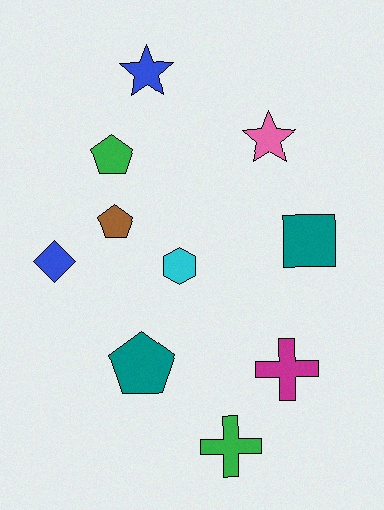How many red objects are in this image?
There are no red objects.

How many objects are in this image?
There are 10 objects.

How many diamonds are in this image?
There is 1 diamond.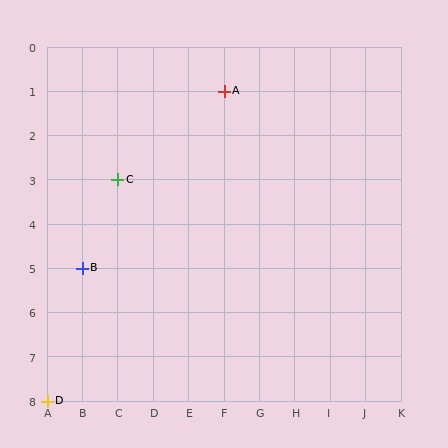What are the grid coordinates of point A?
Point A is at grid coordinates (F, 1).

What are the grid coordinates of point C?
Point C is at grid coordinates (C, 3).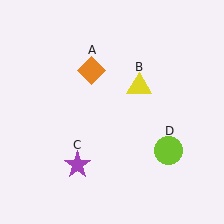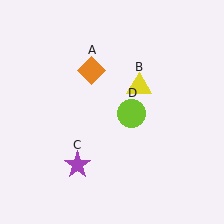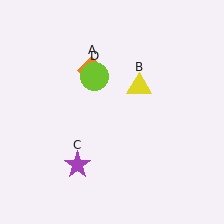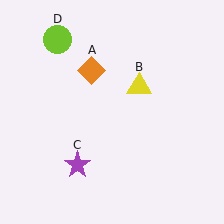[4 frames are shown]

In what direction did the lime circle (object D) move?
The lime circle (object D) moved up and to the left.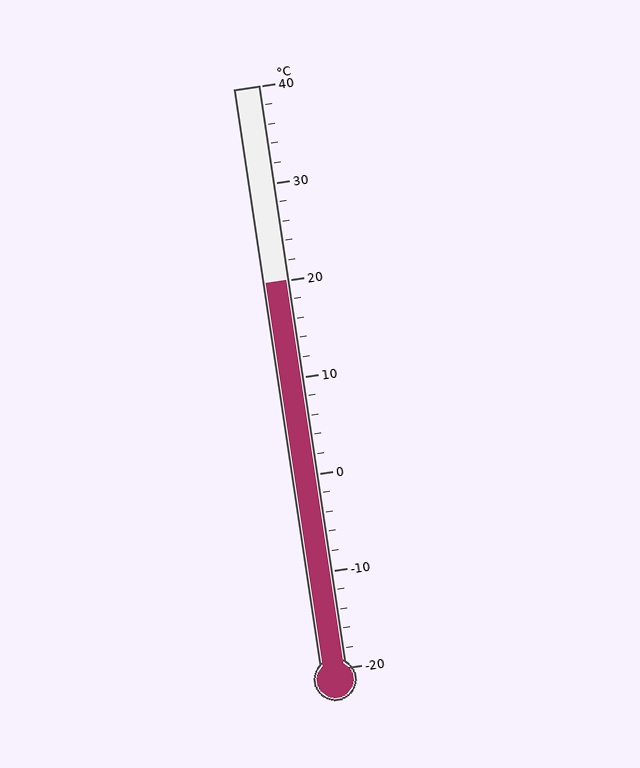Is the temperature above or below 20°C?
The temperature is at 20°C.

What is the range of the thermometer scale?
The thermometer scale ranges from -20°C to 40°C.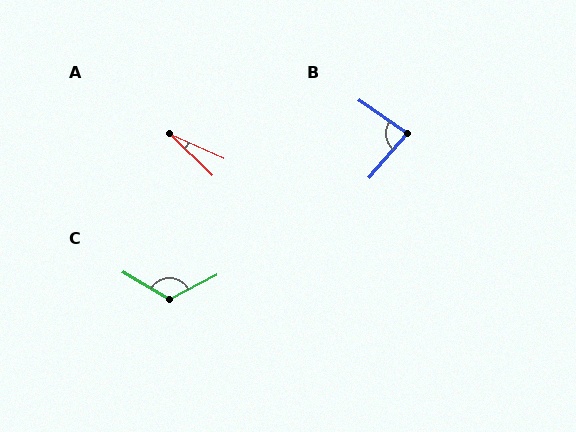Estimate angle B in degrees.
Approximately 84 degrees.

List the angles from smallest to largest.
A (20°), B (84°), C (123°).